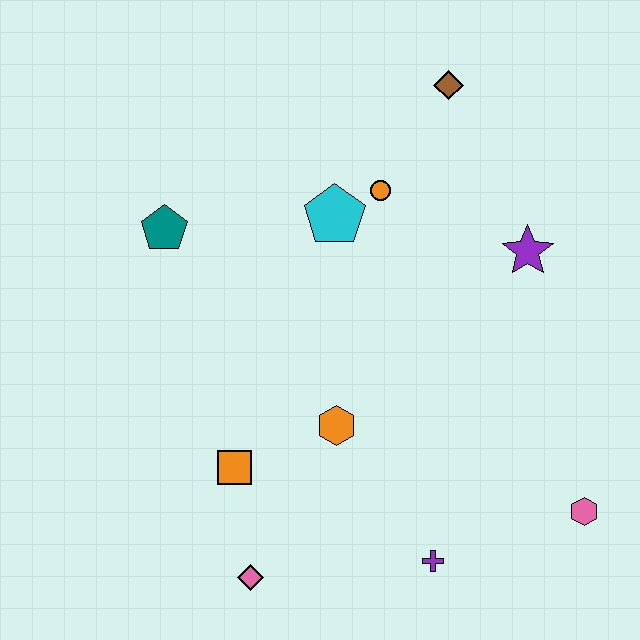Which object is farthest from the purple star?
The pink diamond is farthest from the purple star.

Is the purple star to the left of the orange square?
No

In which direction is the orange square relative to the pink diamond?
The orange square is above the pink diamond.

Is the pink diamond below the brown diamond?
Yes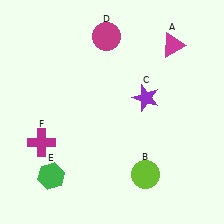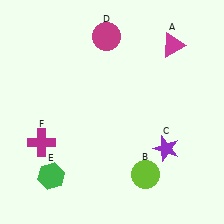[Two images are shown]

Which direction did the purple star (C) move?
The purple star (C) moved down.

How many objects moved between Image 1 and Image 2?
1 object moved between the two images.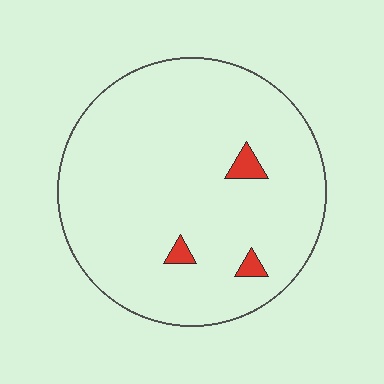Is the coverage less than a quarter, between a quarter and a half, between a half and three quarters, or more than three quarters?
Less than a quarter.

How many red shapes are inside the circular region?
3.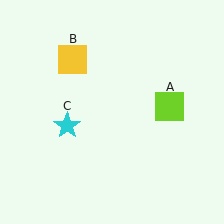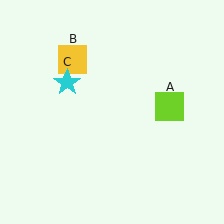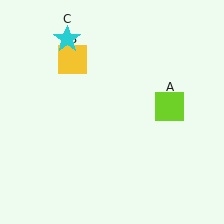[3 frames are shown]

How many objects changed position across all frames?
1 object changed position: cyan star (object C).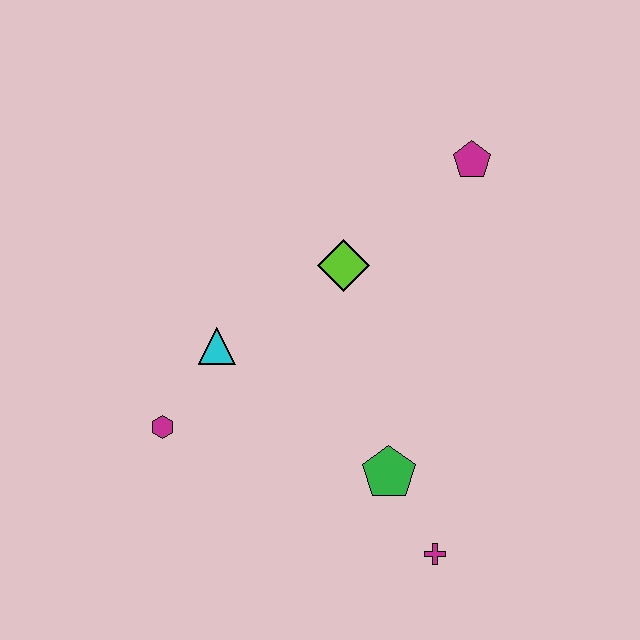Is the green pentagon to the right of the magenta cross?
No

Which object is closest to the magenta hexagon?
The cyan triangle is closest to the magenta hexagon.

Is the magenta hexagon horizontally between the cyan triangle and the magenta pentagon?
No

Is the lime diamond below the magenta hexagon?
No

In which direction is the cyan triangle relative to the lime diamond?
The cyan triangle is to the left of the lime diamond.